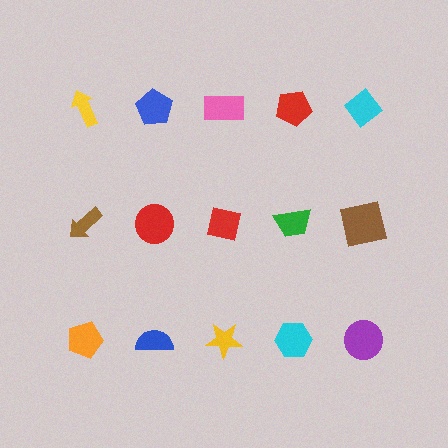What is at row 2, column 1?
A brown arrow.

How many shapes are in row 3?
5 shapes.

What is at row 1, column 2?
A blue pentagon.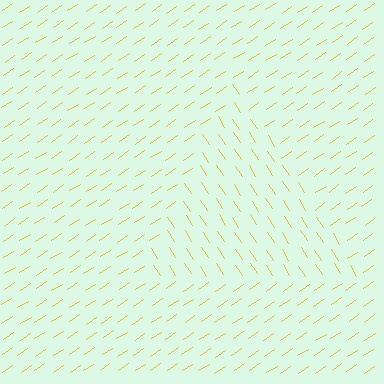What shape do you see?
I see a triangle.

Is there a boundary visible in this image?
Yes, there is a texture boundary formed by a change in line orientation.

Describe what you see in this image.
The image is filled with small yellow line segments. A triangle region in the image has lines oriented differently from the surrounding lines, creating a visible texture boundary.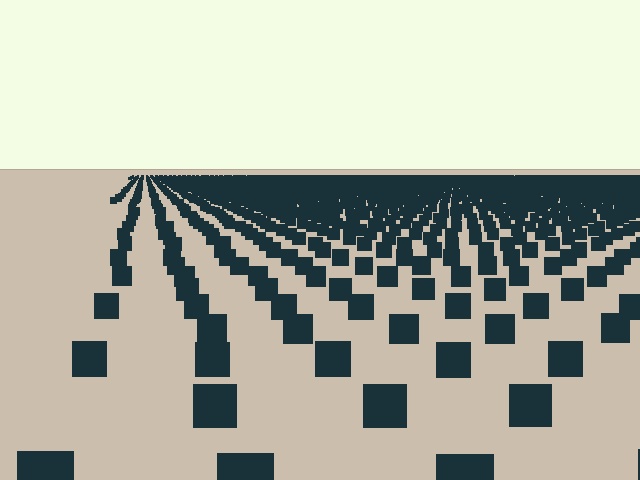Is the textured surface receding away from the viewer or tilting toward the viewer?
The surface is receding away from the viewer. Texture elements get smaller and denser toward the top.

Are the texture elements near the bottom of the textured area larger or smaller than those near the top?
Larger. Near the bottom, elements are closer to the viewer and appear at a bigger on-screen size.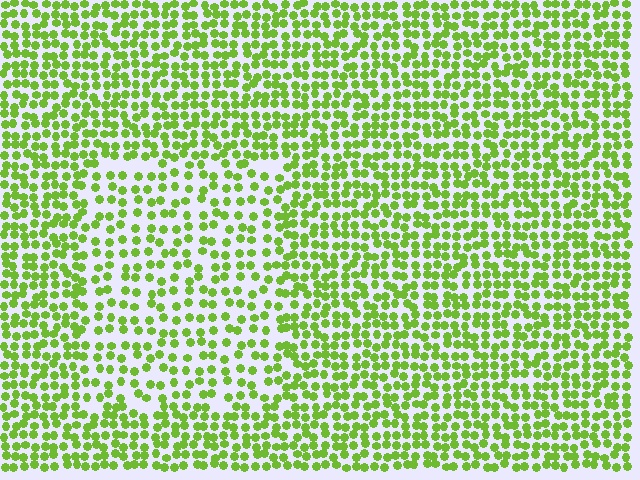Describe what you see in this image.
The image contains small lime elements arranged at two different densities. A rectangle-shaped region is visible where the elements are less densely packed than the surrounding area.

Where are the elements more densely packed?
The elements are more densely packed outside the rectangle boundary.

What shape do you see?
I see a rectangle.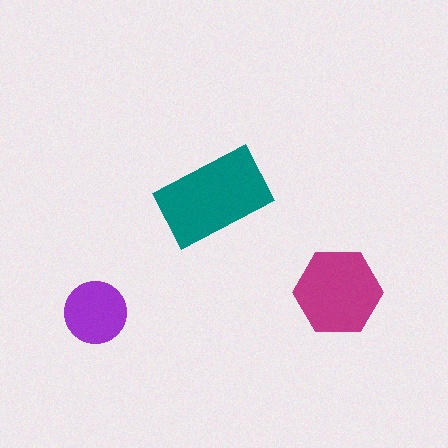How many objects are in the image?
There are 3 objects in the image.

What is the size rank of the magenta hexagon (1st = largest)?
2nd.